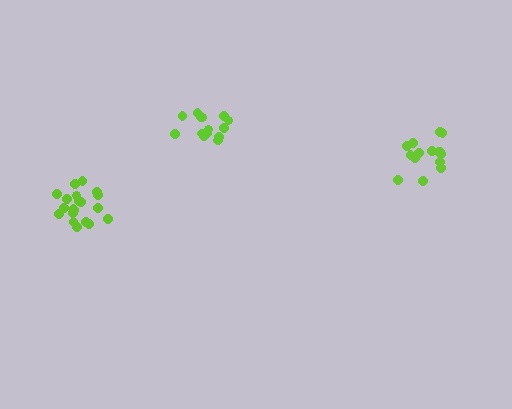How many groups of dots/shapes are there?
There are 3 groups.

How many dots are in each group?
Group 1: 14 dots, Group 2: 20 dots, Group 3: 15 dots (49 total).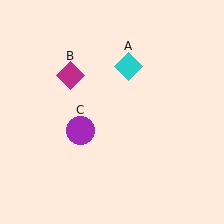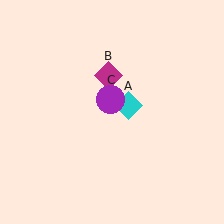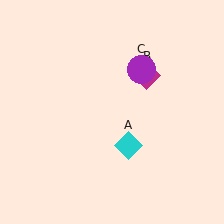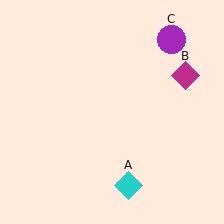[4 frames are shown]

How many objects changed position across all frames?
3 objects changed position: cyan diamond (object A), magenta diamond (object B), purple circle (object C).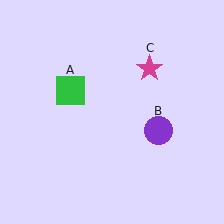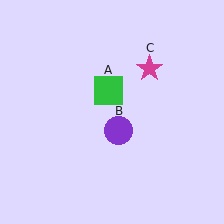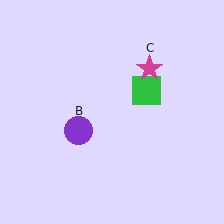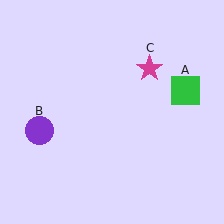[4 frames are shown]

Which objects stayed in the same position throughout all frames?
Magenta star (object C) remained stationary.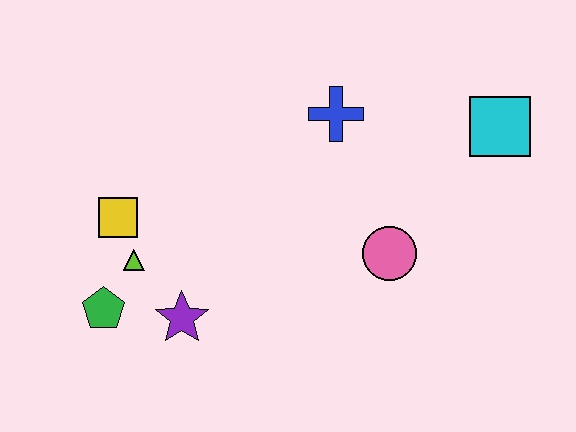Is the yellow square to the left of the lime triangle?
Yes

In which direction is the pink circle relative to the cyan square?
The pink circle is below the cyan square.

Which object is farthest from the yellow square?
The cyan square is farthest from the yellow square.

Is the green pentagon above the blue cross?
No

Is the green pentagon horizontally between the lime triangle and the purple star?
No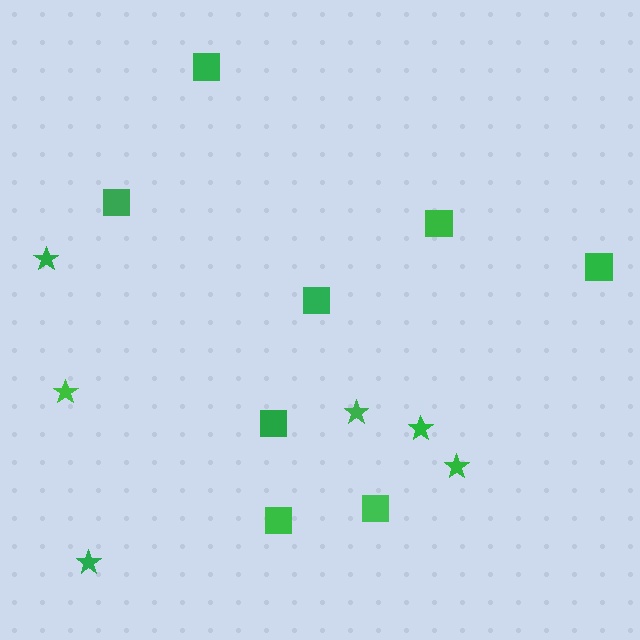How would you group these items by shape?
There are 2 groups: one group of squares (8) and one group of stars (6).